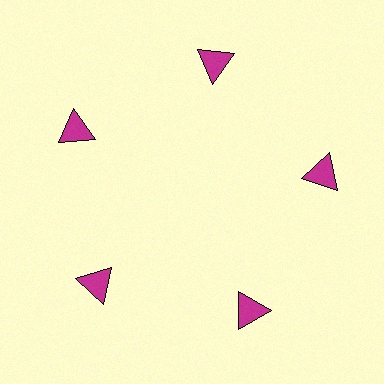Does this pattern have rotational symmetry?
Yes, this pattern has 5-fold rotational symmetry. It looks the same after rotating 72 degrees around the center.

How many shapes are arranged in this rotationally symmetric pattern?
There are 5 shapes, arranged in 5 groups of 1.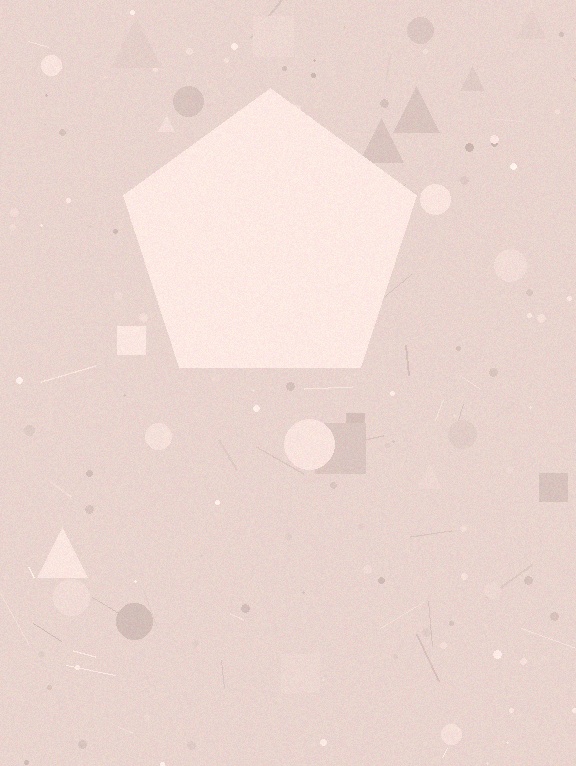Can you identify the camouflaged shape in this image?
The camouflaged shape is a pentagon.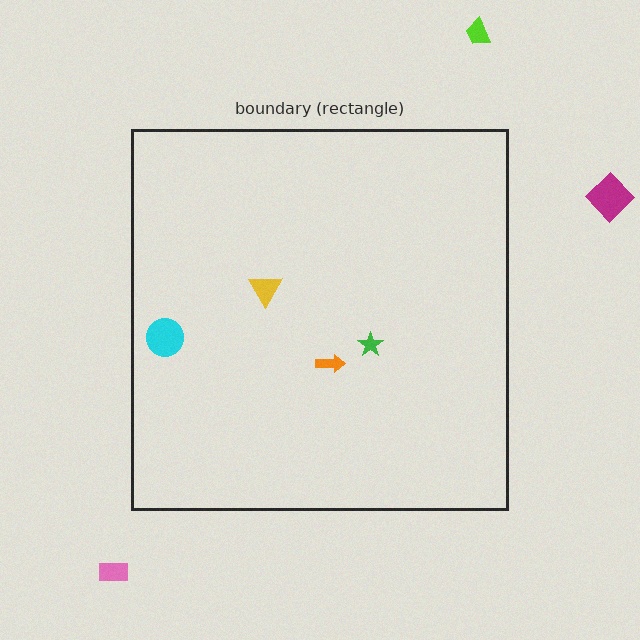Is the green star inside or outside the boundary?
Inside.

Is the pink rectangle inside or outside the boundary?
Outside.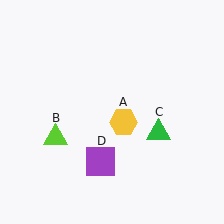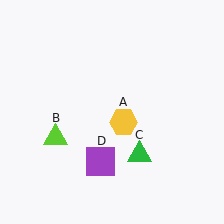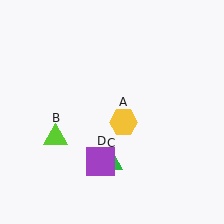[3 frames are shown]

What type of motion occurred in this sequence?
The green triangle (object C) rotated clockwise around the center of the scene.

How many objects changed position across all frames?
1 object changed position: green triangle (object C).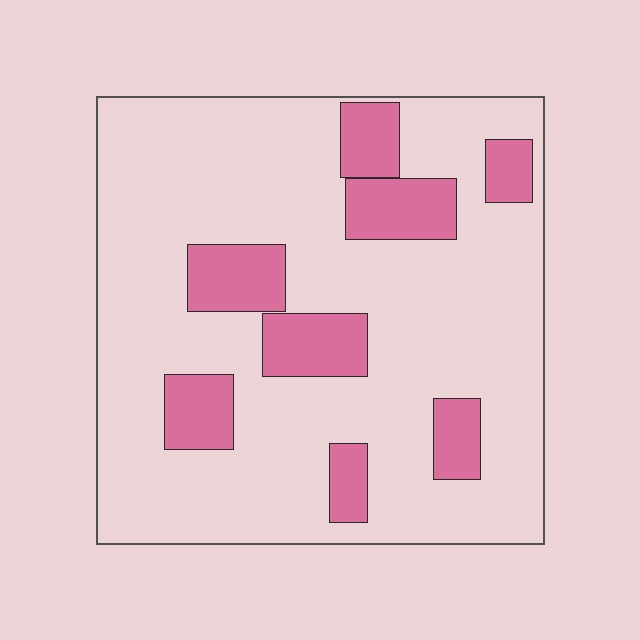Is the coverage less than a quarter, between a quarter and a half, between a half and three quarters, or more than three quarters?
Less than a quarter.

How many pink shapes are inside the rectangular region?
8.